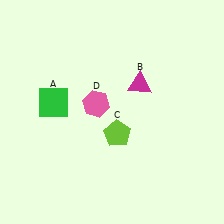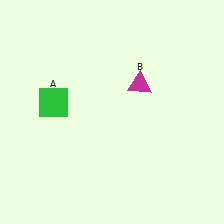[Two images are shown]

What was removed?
The pink hexagon (D), the lime pentagon (C) were removed in Image 2.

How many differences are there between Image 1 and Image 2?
There are 2 differences between the two images.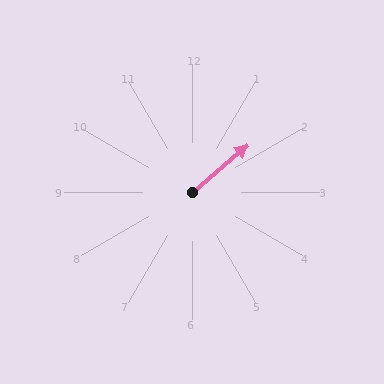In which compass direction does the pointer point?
Northeast.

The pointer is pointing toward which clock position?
Roughly 2 o'clock.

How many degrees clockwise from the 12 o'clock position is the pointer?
Approximately 50 degrees.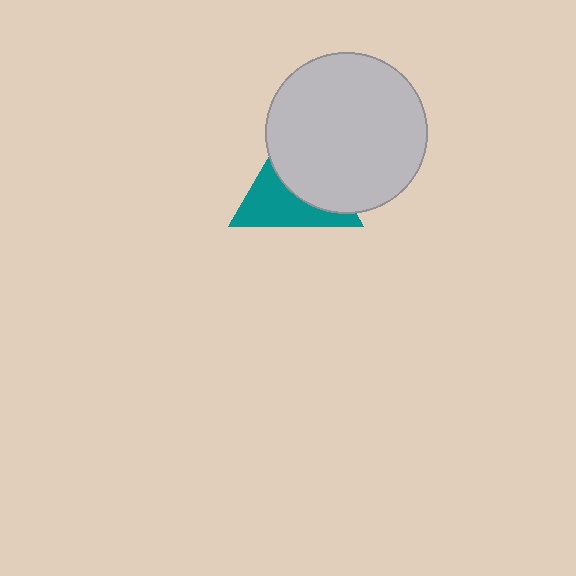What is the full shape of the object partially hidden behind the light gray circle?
The partially hidden object is a teal triangle.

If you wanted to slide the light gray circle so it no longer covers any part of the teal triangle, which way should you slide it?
Slide it toward the upper-right — that is the most direct way to separate the two shapes.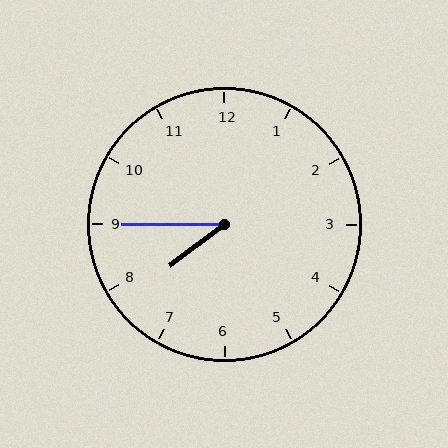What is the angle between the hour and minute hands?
Approximately 38 degrees.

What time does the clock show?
7:45.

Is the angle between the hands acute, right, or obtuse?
It is acute.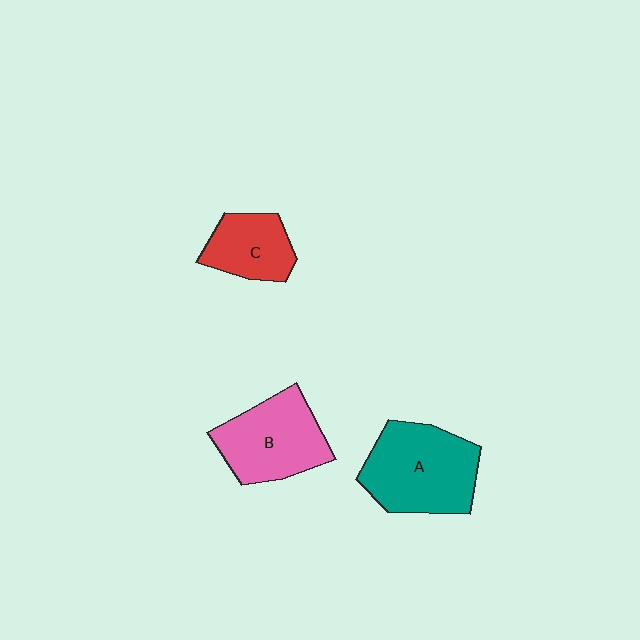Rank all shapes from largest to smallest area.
From largest to smallest: A (teal), B (pink), C (red).